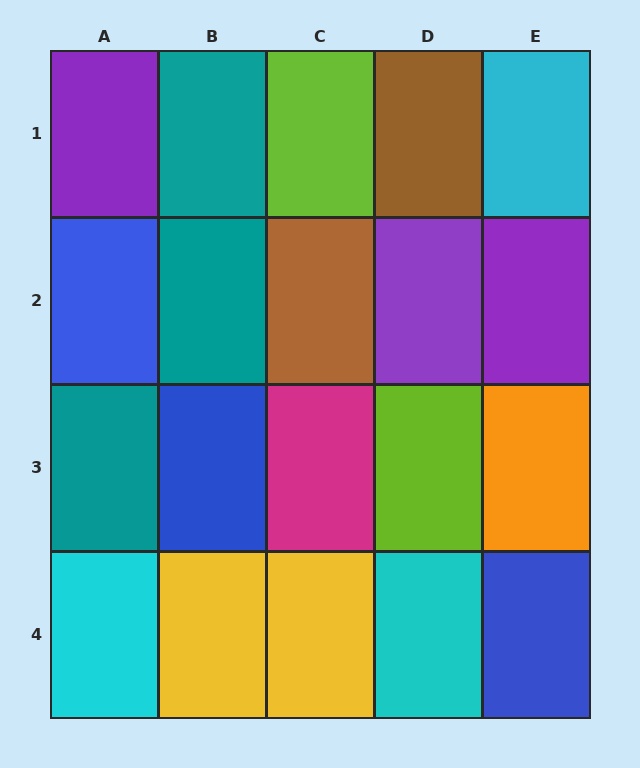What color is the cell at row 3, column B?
Blue.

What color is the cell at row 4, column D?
Cyan.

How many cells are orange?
1 cell is orange.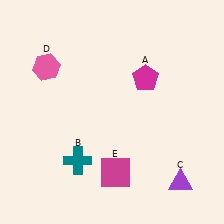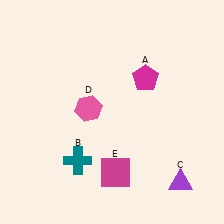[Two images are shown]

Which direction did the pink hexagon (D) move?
The pink hexagon (D) moved right.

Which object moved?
The pink hexagon (D) moved right.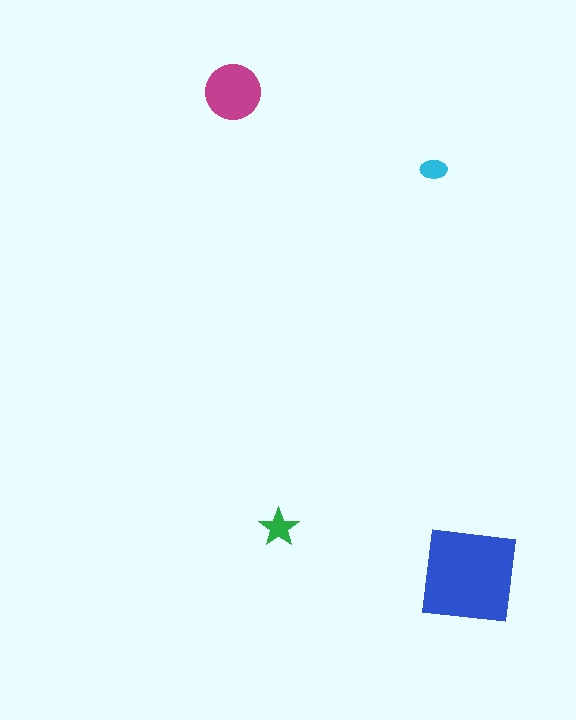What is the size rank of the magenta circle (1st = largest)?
2nd.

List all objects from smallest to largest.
The cyan ellipse, the green star, the magenta circle, the blue square.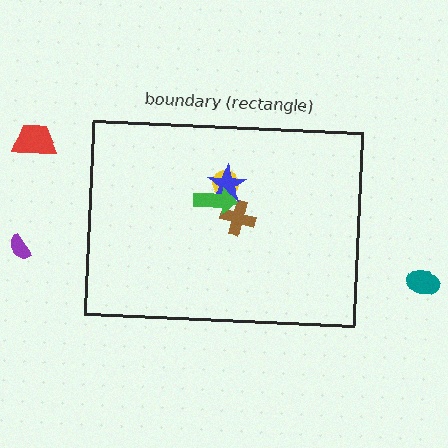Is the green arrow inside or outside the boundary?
Inside.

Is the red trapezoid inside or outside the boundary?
Outside.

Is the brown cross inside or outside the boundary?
Inside.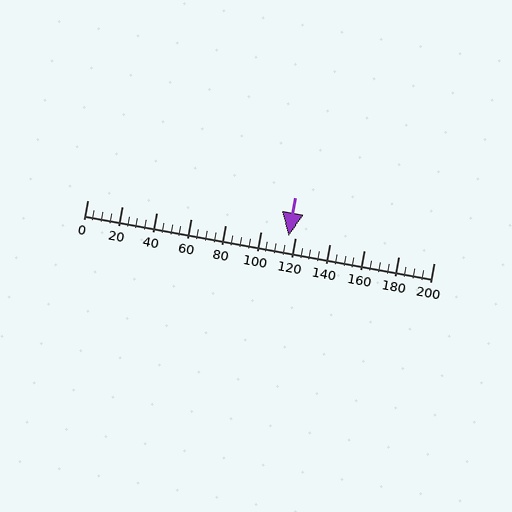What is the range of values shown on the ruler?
The ruler shows values from 0 to 200.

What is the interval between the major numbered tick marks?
The major tick marks are spaced 20 units apart.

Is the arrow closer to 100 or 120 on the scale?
The arrow is closer to 120.